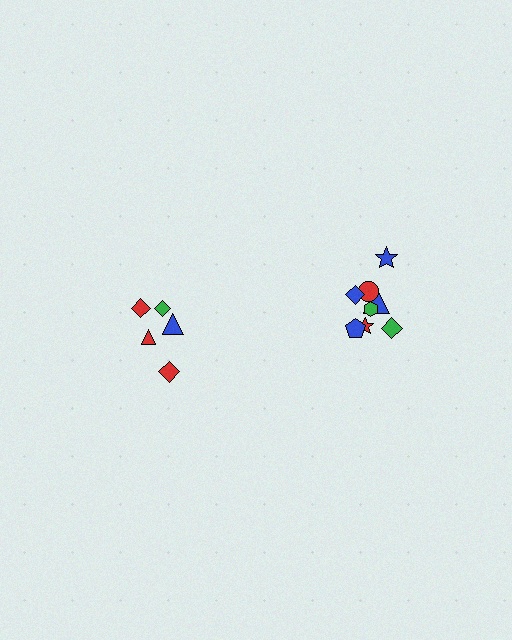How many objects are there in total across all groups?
There are 13 objects.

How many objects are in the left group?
There are 5 objects.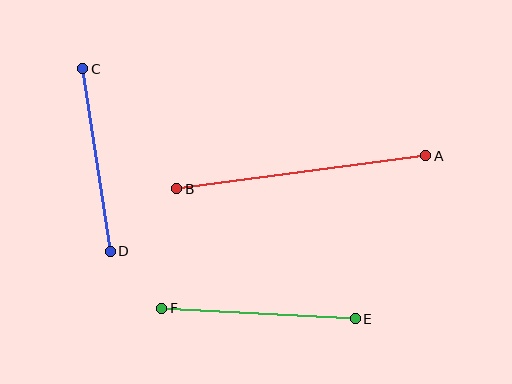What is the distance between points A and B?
The distance is approximately 251 pixels.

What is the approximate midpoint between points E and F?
The midpoint is at approximately (259, 314) pixels.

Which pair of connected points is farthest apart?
Points A and B are farthest apart.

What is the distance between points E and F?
The distance is approximately 194 pixels.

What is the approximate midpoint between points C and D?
The midpoint is at approximately (96, 160) pixels.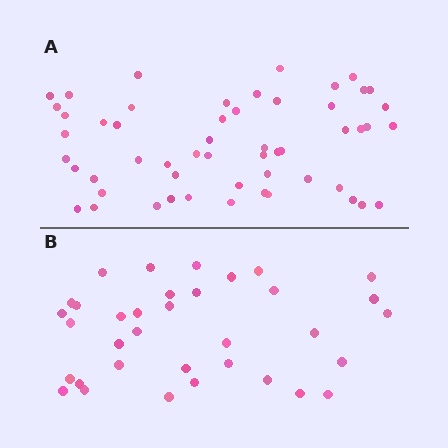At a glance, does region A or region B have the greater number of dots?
Region A (the top region) has more dots.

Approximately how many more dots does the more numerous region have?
Region A has approximately 20 more dots than region B.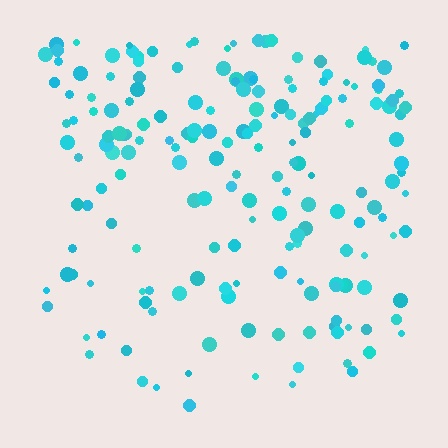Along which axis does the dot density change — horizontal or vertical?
Vertical.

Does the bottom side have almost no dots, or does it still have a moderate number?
Still a moderate number, just noticeably fewer than the top.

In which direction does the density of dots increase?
From bottom to top, with the top side densest.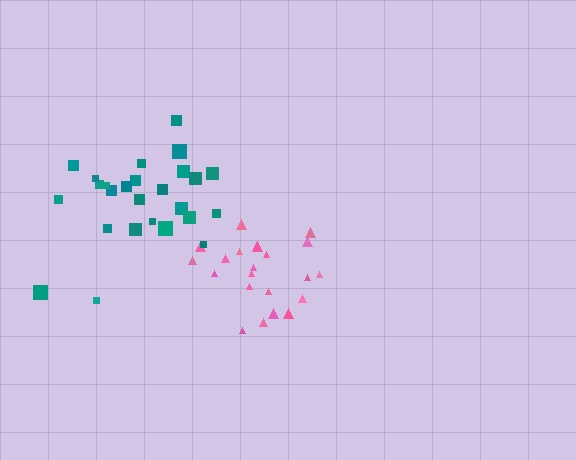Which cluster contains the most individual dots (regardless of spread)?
Teal (26).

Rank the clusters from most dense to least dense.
pink, teal.